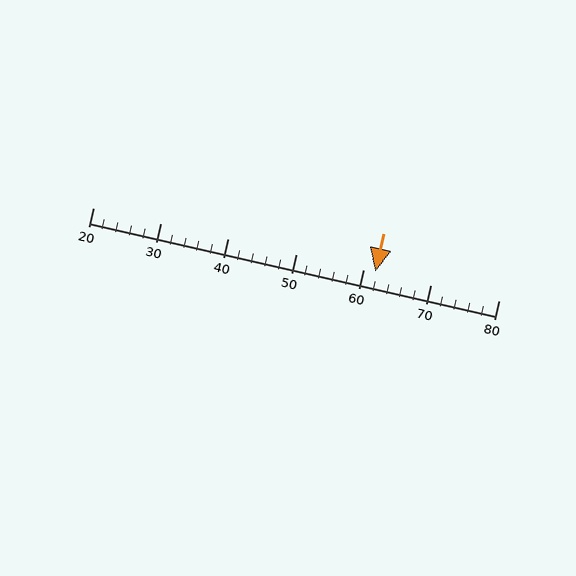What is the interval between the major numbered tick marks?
The major tick marks are spaced 10 units apart.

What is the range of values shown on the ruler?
The ruler shows values from 20 to 80.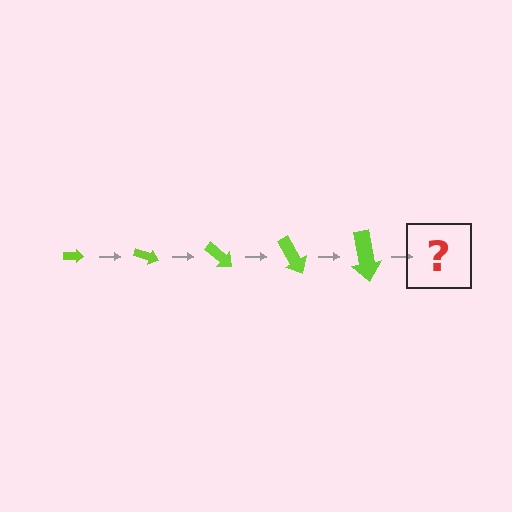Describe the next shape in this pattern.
It should be an arrow, larger than the previous one and rotated 100 degrees from the start.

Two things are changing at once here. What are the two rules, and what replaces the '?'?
The two rules are that the arrow grows larger each step and it rotates 20 degrees each step. The '?' should be an arrow, larger than the previous one and rotated 100 degrees from the start.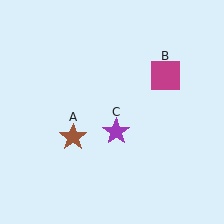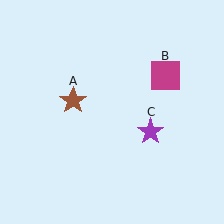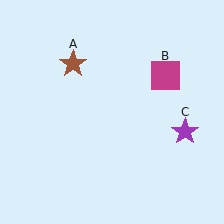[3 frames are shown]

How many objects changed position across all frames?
2 objects changed position: brown star (object A), purple star (object C).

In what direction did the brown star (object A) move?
The brown star (object A) moved up.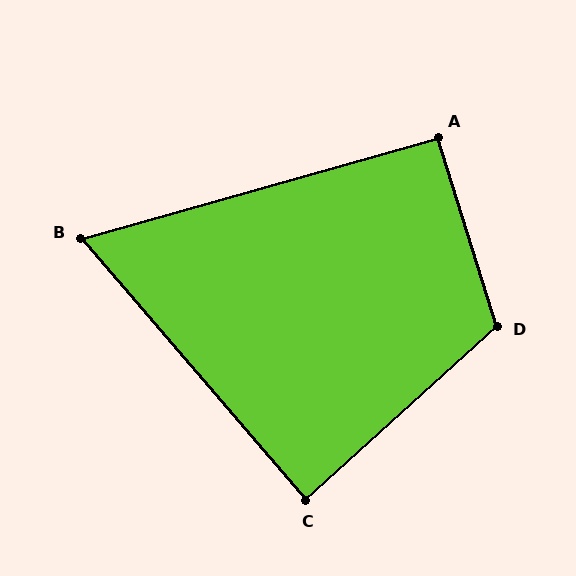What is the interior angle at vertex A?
Approximately 92 degrees (approximately right).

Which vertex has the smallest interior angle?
B, at approximately 65 degrees.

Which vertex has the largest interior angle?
D, at approximately 115 degrees.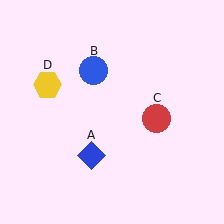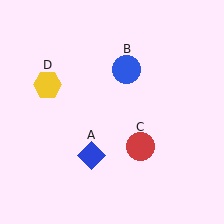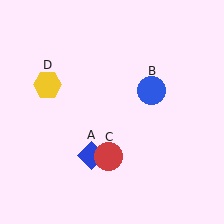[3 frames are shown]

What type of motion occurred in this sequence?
The blue circle (object B), red circle (object C) rotated clockwise around the center of the scene.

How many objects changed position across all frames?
2 objects changed position: blue circle (object B), red circle (object C).